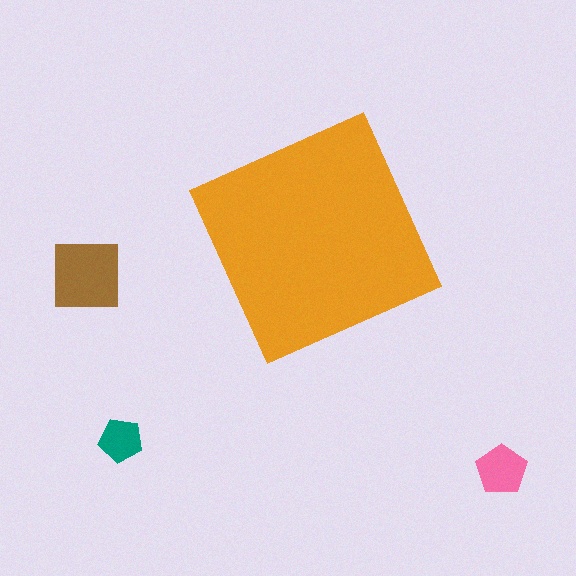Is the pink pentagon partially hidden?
No, the pink pentagon is fully visible.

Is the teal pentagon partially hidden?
No, the teal pentagon is fully visible.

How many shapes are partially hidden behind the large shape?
0 shapes are partially hidden.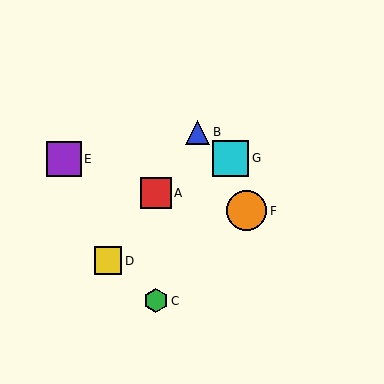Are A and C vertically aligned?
Yes, both are at x≈156.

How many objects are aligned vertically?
2 objects (A, C) are aligned vertically.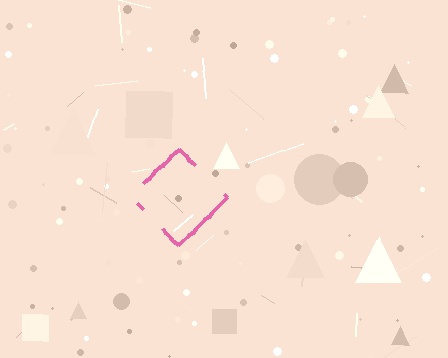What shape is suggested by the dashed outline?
The dashed outline suggests a diamond.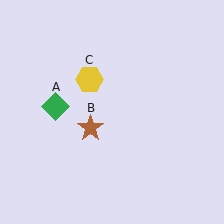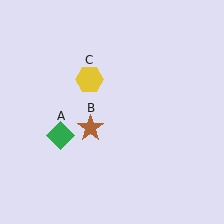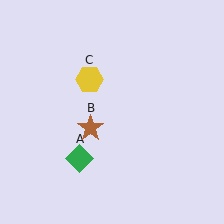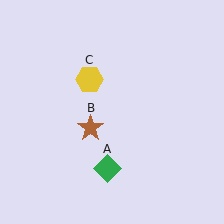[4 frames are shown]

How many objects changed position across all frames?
1 object changed position: green diamond (object A).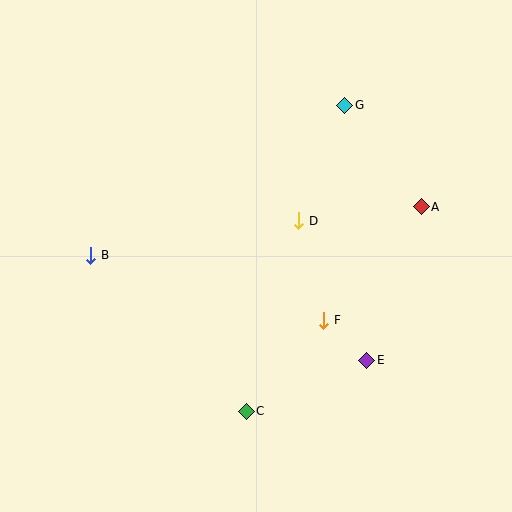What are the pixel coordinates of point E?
Point E is at (367, 360).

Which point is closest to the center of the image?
Point D at (299, 221) is closest to the center.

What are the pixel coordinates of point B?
Point B is at (91, 256).